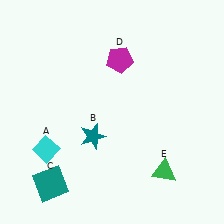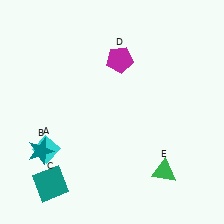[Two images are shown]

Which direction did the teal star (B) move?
The teal star (B) moved left.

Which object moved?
The teal star (B) moved left.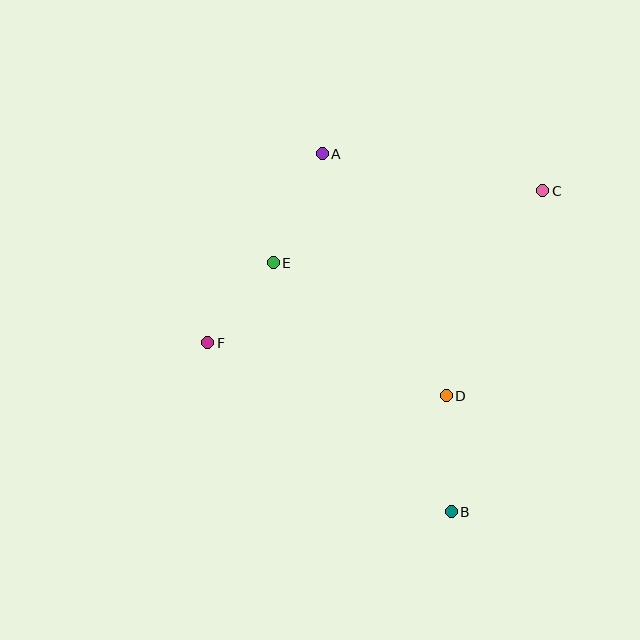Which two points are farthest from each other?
Points A and B are farthest from each other.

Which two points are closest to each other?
Points E and F are closest to each other.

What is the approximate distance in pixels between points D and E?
The distance between D and E is approximately 218 pixels.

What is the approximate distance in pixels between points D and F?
The distance between D and F is approximately 244 pixels.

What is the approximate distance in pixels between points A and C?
The distance between A and C is approximately 224 pixels.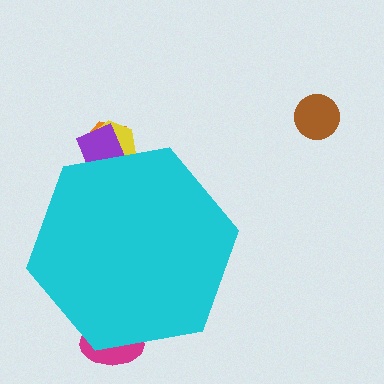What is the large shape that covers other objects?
A cyan hexagon.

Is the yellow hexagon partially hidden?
Yes, the yellow hexagon is partially hidden behind the cyan hexagon.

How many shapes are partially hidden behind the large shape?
4 shapes are partially hidden.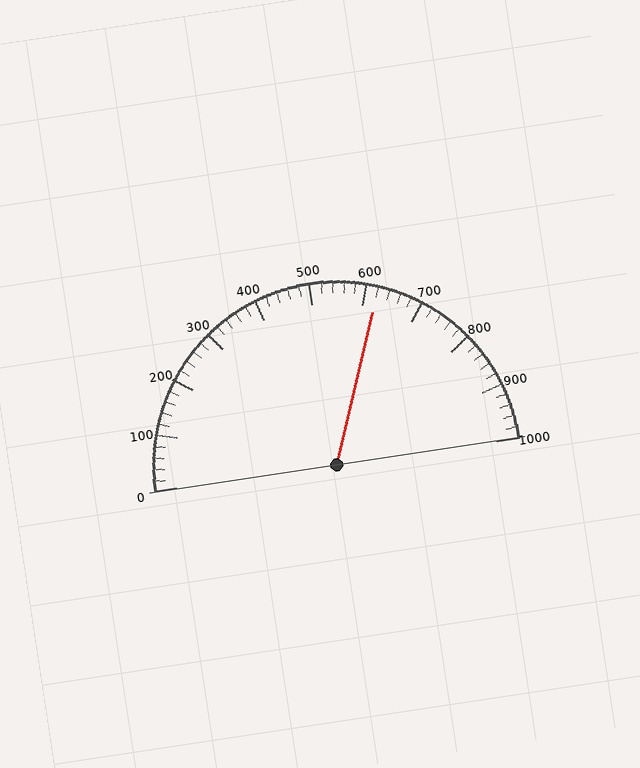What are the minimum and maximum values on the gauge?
The gauge ranges from 0 to 1000.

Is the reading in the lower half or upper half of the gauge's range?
The reading is in the upper half of the range (0 to 1000).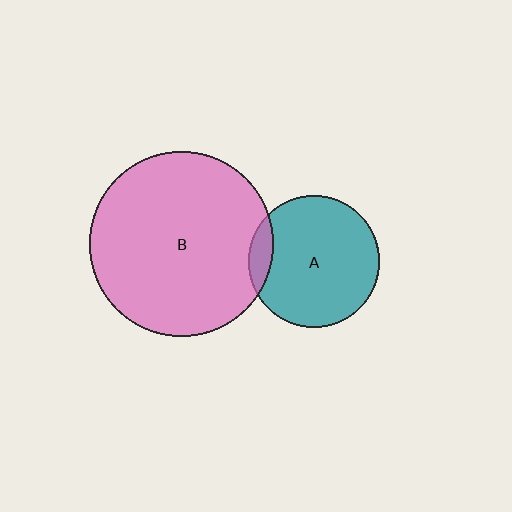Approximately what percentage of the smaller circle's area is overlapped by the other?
Approximately 10%.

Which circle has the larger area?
Circle B (pink).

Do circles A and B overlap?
Yes.